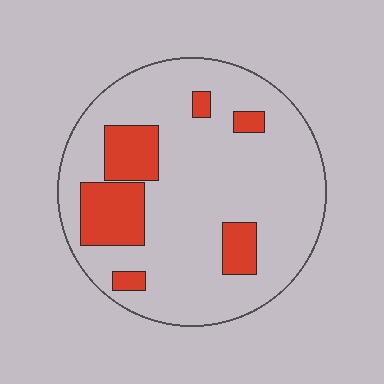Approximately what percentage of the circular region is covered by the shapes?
Approximately 20%.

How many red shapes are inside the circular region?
6.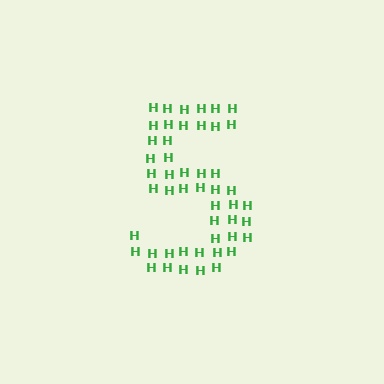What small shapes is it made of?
It is made of small letter H's.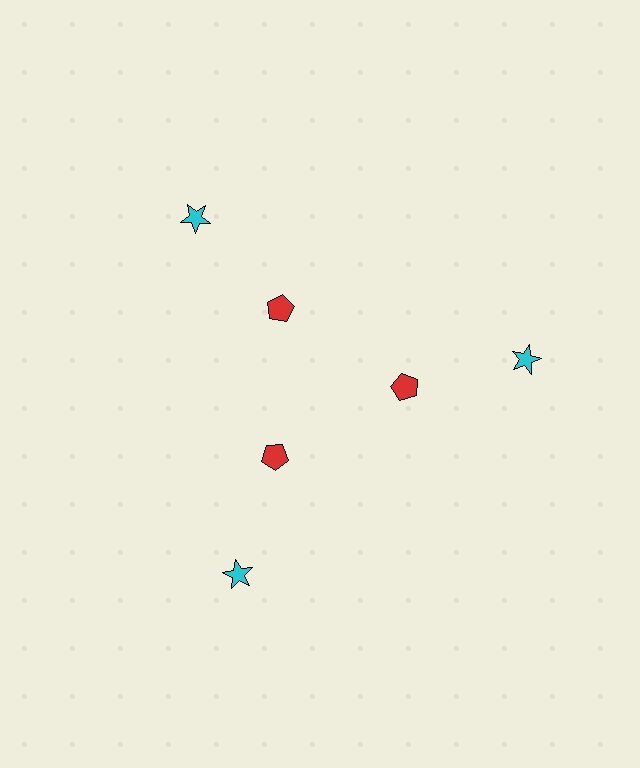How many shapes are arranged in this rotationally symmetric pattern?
There are 6 shapes, arranged in 3 groups of 2.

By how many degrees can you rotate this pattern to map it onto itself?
The pattern maps onto itself every 120 degrees of rotation.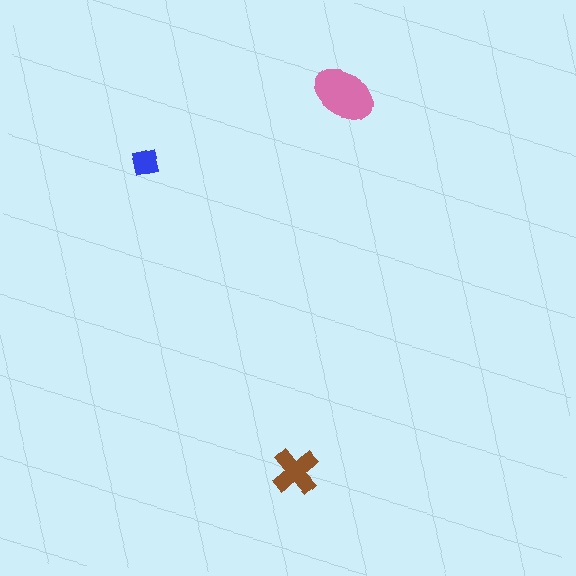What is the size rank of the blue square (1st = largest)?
3rd.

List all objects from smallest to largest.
The blue square, the brown cross, the pink ellipse.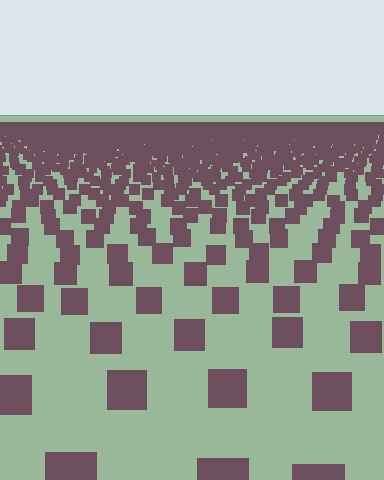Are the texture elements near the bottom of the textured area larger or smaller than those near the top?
Larger. Near the bottom, elements are closer to the viewer and appear at a bigger on-screen size.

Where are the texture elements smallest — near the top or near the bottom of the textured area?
Near the top.